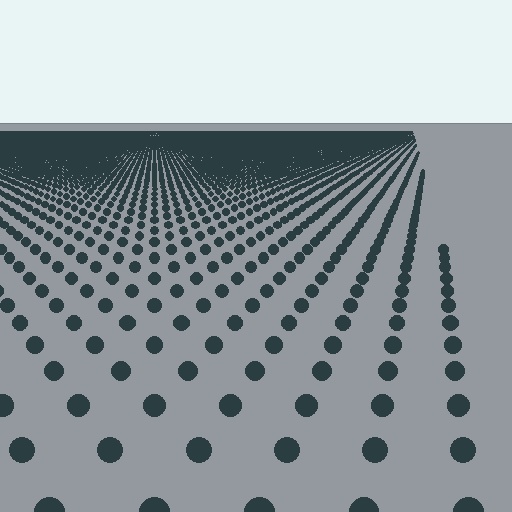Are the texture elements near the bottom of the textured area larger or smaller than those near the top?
Larger. Near the bottom, elements are closer to the viewer and appear at a bigger on-screen size.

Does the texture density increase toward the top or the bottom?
Density increases toward the top.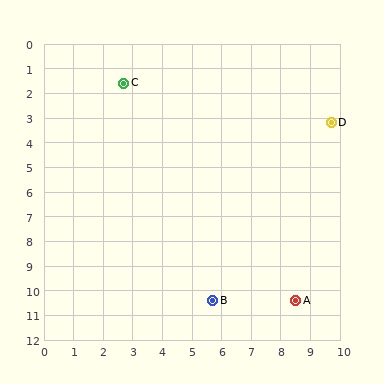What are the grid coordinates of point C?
Point C is at approximately (2.7, 1.6).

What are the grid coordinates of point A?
Point A is at approximately (8.5, 10.4).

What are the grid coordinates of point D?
Point D is at approximately (9.7, 3.2).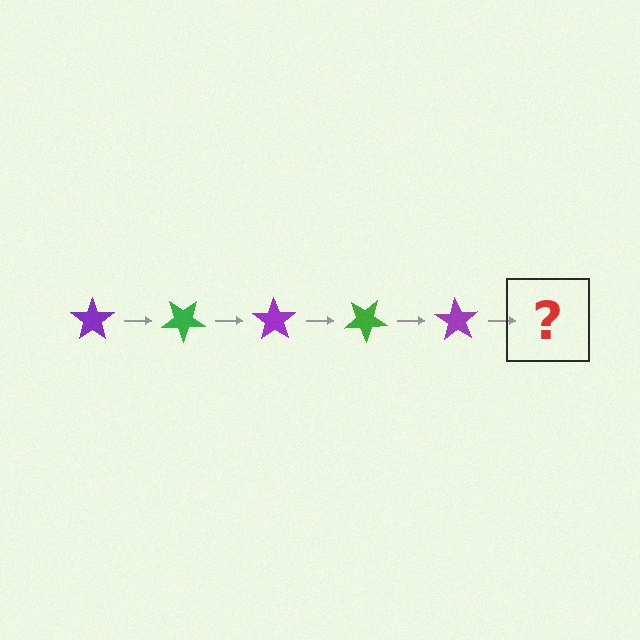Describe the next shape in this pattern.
It should be a green star, rotated 175 degrees from the start.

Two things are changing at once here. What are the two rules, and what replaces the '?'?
The two rules are that it rotates 35 degrees each step and the color cycles through purple and green. The '?' should be a green star, rotated 175 degrees from the start.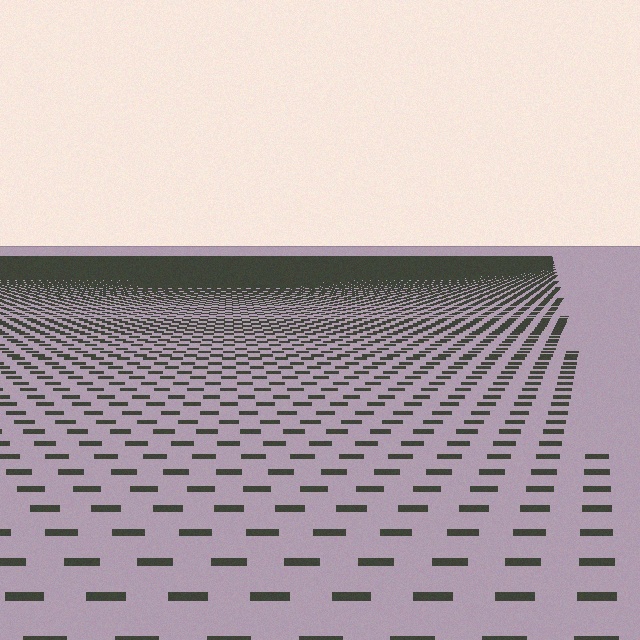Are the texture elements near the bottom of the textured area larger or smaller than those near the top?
Larger. Near the bottom, elements are closer to the viewer and appear at a bigger on-screen size.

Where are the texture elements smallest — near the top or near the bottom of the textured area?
Near the top.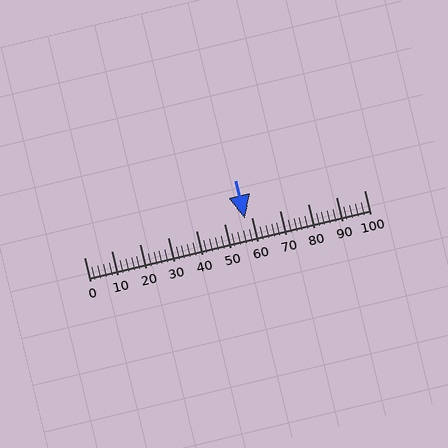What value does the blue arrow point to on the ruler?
The blue arrow points to approximately 57.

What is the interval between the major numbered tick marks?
The major tick marks are spaced 10 units apart.